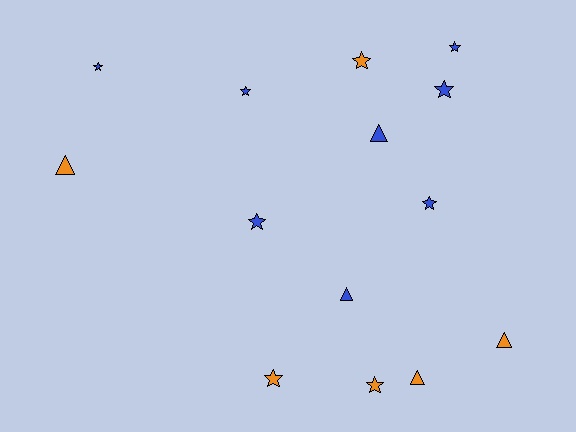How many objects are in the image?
There are 14 objects.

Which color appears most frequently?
Blue, with 8 objects.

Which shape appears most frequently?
Star, with 9 objects.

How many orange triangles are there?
There are 3 orange triangles.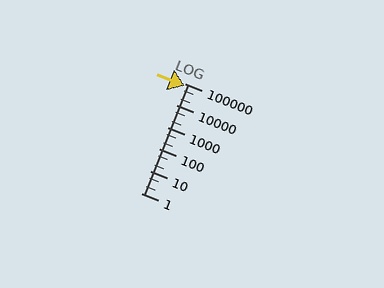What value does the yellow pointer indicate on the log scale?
The pointer indicates approximately 80000.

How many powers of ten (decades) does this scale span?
The scale spans 5 decades, from 1 to 100000.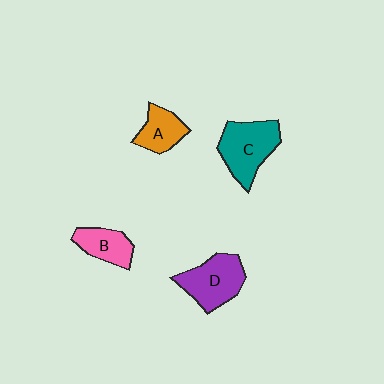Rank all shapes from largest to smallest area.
From largest to smallest: C (teal), D (purple), B (pink), A (orange).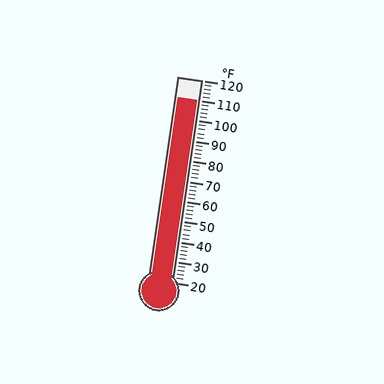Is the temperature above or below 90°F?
The temperature is above 90°F.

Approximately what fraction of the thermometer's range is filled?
The thermometer is filled to approximately 90% of its range.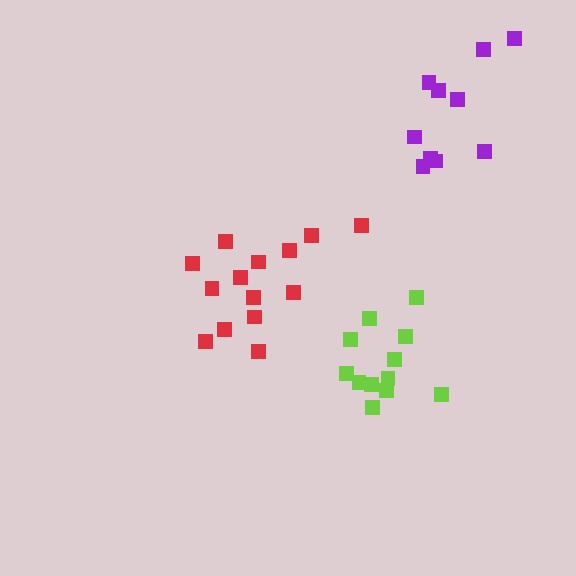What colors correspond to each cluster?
The clusters are colored: red, purple, lime.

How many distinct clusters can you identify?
There are 3 distinct clusters.